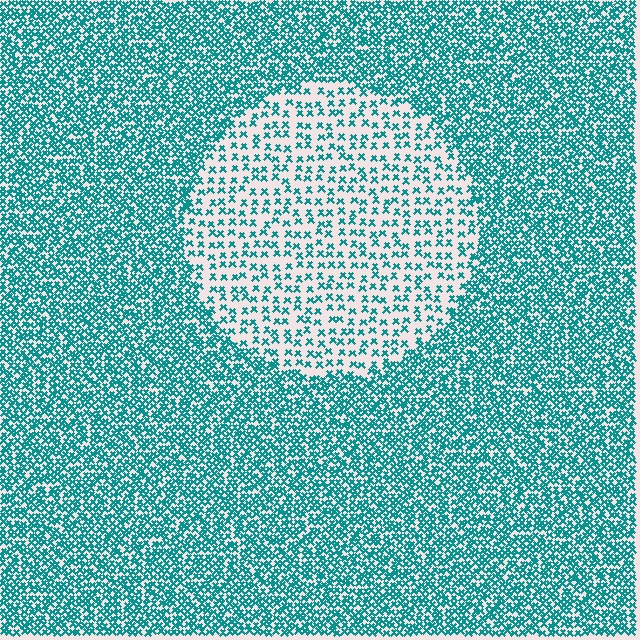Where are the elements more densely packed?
The elements are more densely packed outside the circle boundary.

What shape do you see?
I see a circle.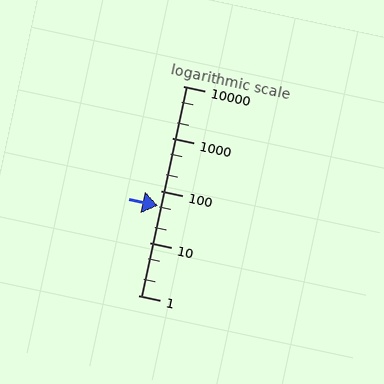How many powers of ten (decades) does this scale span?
The scale spans 4 decades, from 1 to 10000.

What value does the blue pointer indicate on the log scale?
The pointer indicates approximately 51.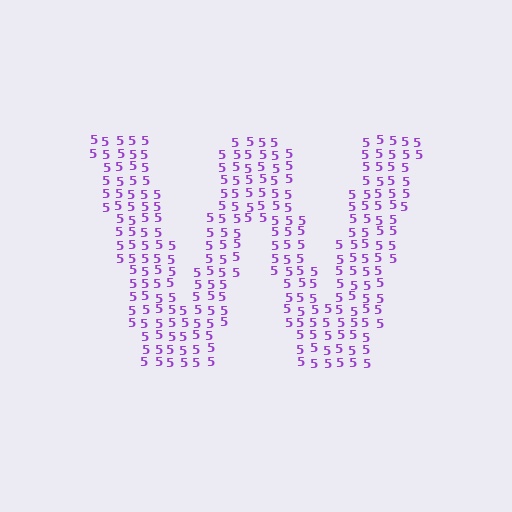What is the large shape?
The large shape is the letter W.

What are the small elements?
The small elements are digit 5's.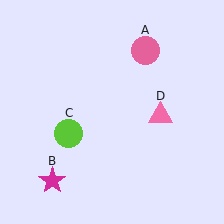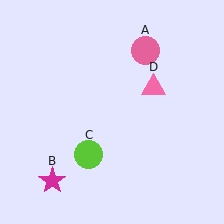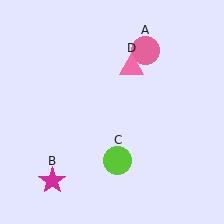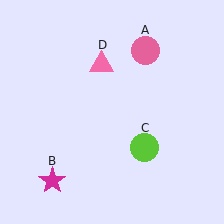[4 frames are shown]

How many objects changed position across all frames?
2 objects changed position: lime circle (object C), pink triangle (object D).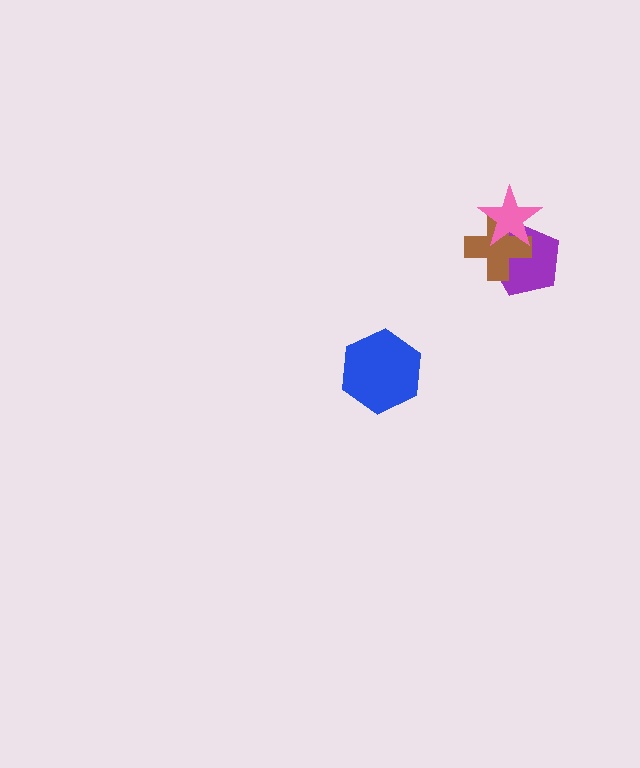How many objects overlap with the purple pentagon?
2 objects overlap with the purple pentagon.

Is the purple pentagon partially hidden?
Yes, it is partially covered by another shape.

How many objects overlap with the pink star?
2 objects overlap with the pink star.